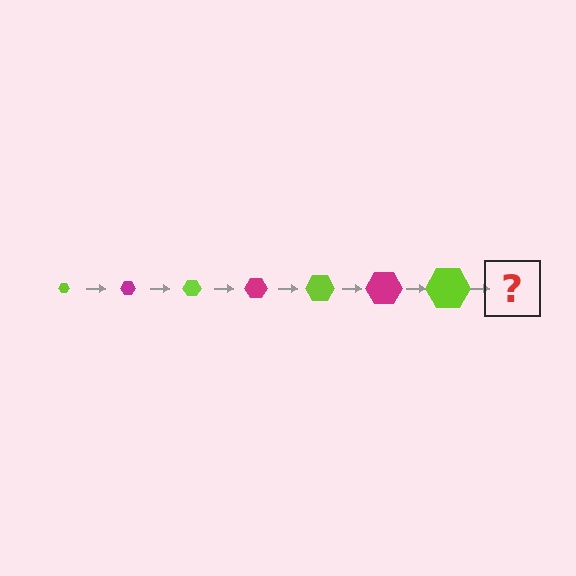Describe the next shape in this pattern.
It should be a magenta hexagon, larger than the previous one.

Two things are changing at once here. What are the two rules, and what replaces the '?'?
The two rules are that the hexagon grows larger each step and the color cycles through lime and magenta. The '?' should be a magenta hexagon, larger than the previous one.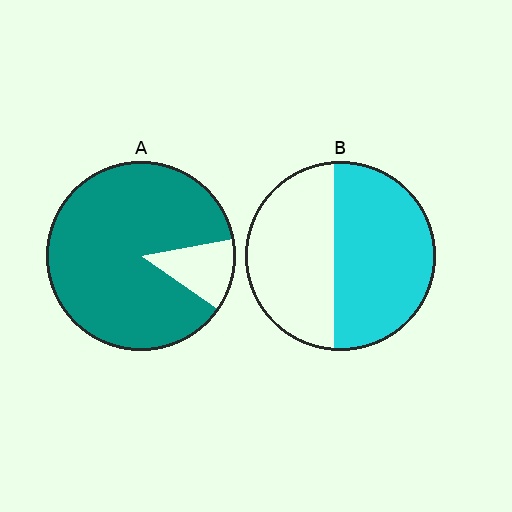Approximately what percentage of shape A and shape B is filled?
A is approximately 85% and B is approximately 55%.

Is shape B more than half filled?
Yes.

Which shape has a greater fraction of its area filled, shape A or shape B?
Shape A.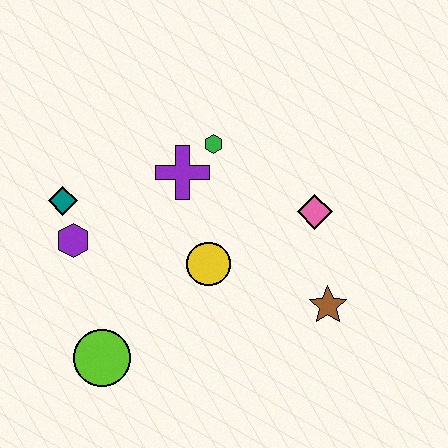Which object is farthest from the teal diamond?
The brown star is farthest from the teal diamond.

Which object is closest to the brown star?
The pink diamond is closest to the brown star.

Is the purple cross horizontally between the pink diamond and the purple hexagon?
Yes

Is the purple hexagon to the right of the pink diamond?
No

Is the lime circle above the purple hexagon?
No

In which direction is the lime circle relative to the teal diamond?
The lime circle is below the teal diamond.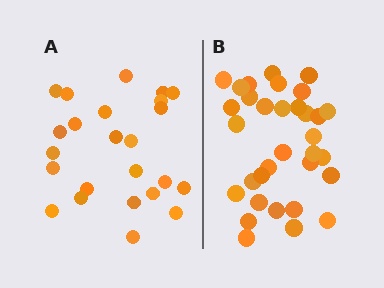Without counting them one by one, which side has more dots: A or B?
Region B (the right region) has more dots.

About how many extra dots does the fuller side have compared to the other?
Region B has roughly 8 or so more dots than region A.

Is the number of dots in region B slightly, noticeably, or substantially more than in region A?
Region B has noticeably more, but not dramatically so. The ratio is roughly 1.4 to 1.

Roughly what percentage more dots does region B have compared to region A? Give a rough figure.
About 40% more.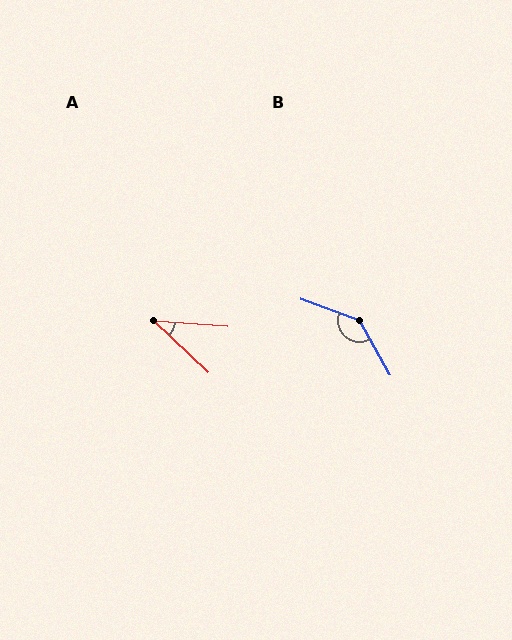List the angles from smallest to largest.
A (39°), B (140°).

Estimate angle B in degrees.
Approximately 140 degrees.